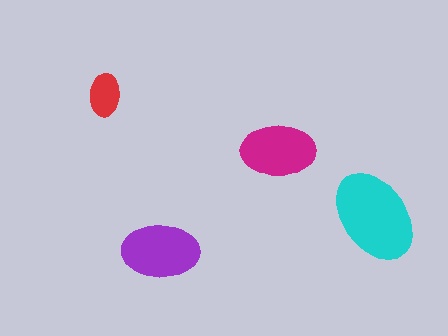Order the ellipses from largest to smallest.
the cyan one, the purple one, the magenta one, the red one.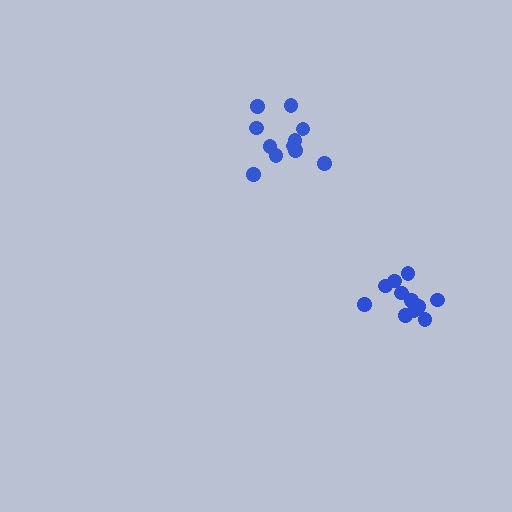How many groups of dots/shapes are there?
There are 2 groups.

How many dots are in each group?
Group 1: 11 dots, Group 2: 11 dots (22 total).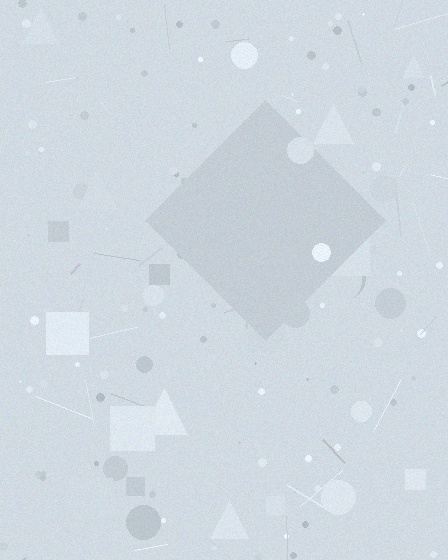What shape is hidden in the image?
A diamond is hidden in the image.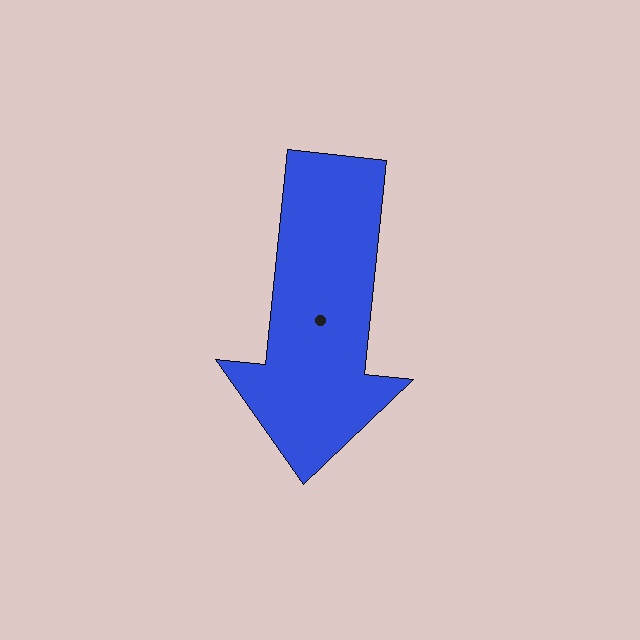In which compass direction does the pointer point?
South.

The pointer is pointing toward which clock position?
Roughly 6 o'clock.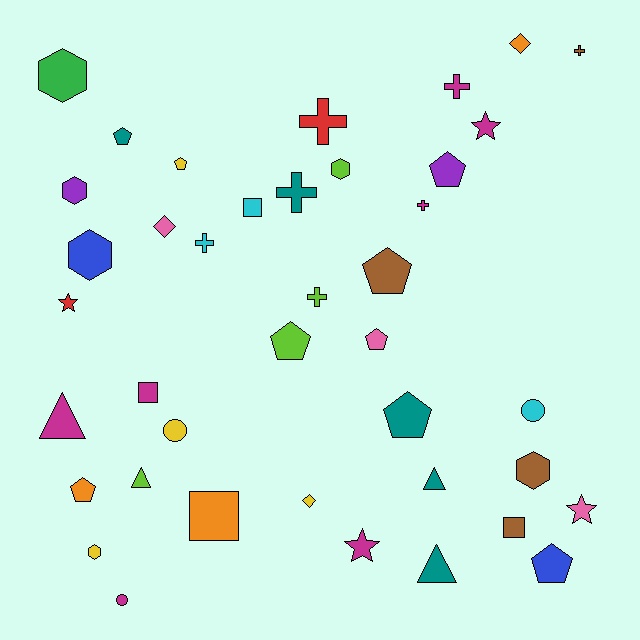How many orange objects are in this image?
There are 3 orange objects.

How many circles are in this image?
There are 3 circles.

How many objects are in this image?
There are 40 objects.